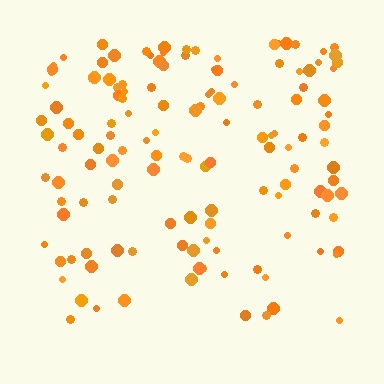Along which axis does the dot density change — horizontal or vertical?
Vertical.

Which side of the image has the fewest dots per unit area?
The bottom.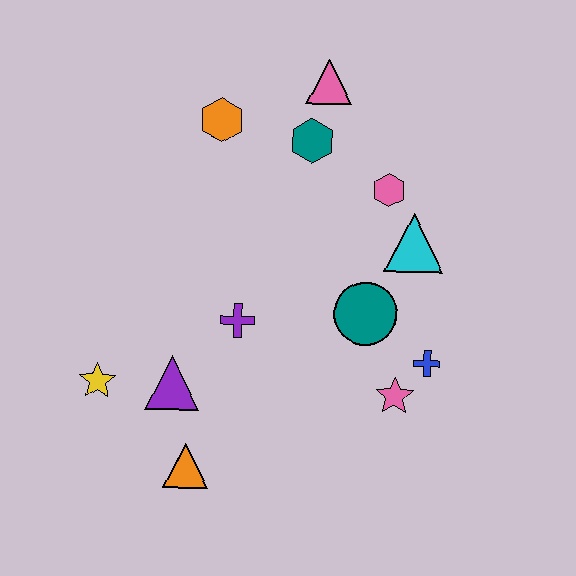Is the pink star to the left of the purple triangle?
No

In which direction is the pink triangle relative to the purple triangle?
The pink triangle is above the purple triangle.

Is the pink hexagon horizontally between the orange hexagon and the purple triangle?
No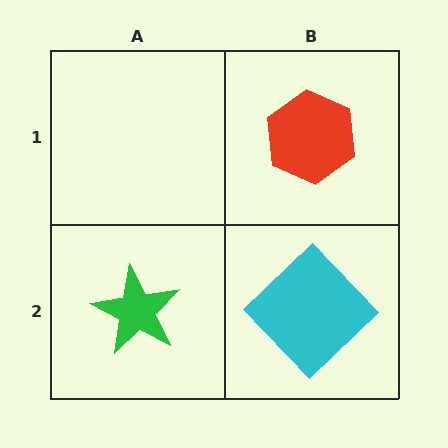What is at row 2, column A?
A green star.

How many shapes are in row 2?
2 shapes.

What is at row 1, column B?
A red hexagon.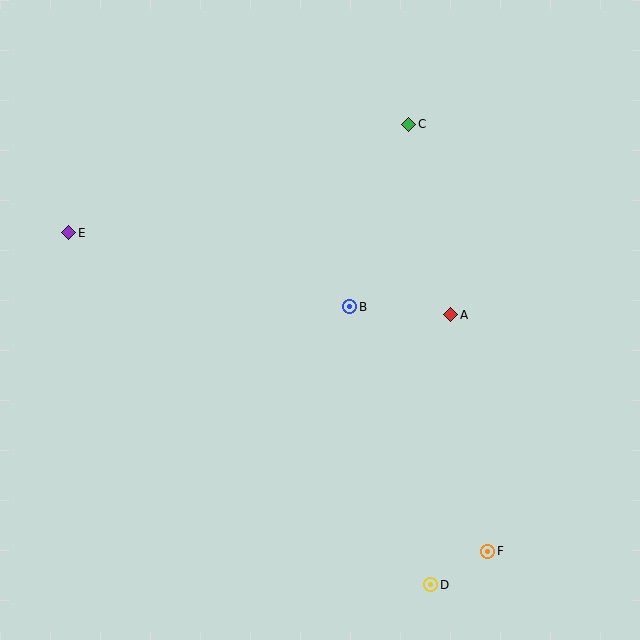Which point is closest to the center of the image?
Point B at (350, 307) is closest to the center.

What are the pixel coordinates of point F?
Point F is at (487, 551).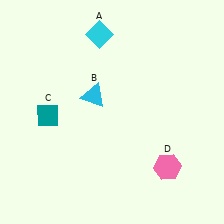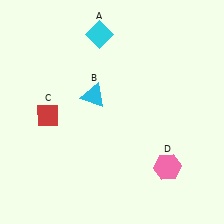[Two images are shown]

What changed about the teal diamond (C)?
In Image 1, C is teal. In Image 2, it changed to red.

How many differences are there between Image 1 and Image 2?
There is 1 difference between the two images.